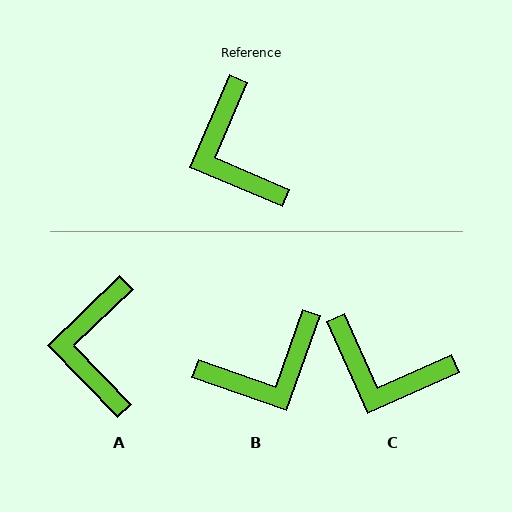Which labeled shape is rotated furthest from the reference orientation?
B, about 94 degrees away.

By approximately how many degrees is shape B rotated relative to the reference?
Approximately 94 degrees counter-clockwise.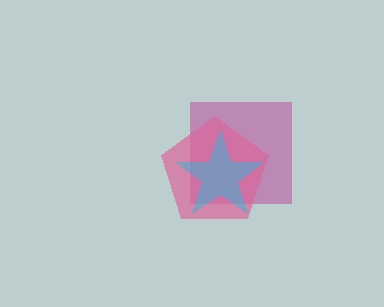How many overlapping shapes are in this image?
There are 3 overlapping shapes in the image.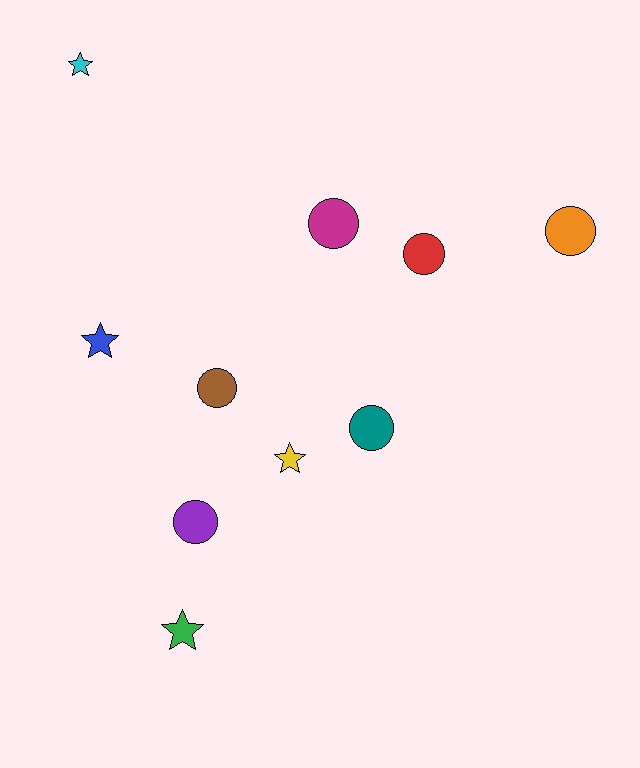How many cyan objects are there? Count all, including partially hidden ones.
There is 1 cyan object.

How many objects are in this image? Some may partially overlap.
There are 10 objects.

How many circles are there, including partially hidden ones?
There are 6 circles.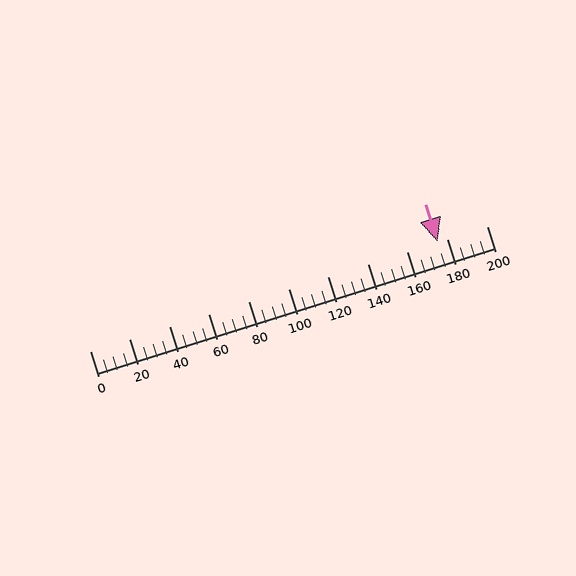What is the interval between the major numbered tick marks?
The major tick marks are spaced 20 units apart.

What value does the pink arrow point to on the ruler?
The pink arrow points to approximately 175.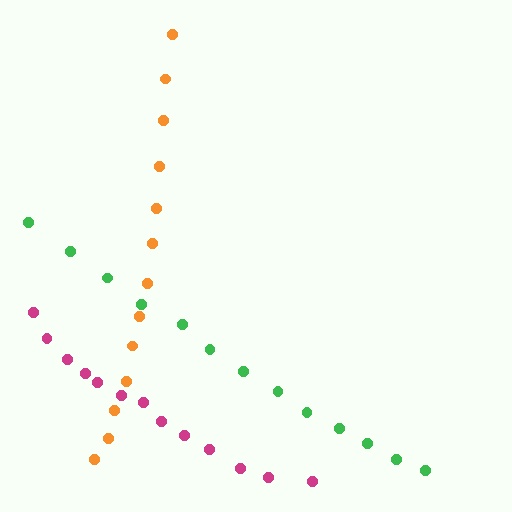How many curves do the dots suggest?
There are 3 distinct paths.